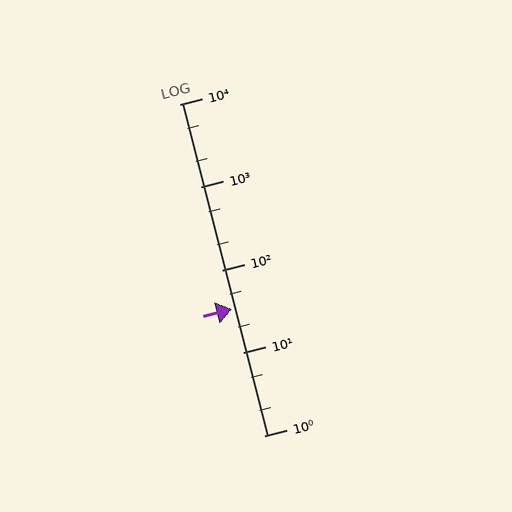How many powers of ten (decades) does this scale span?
The scale spans 4 decades, from 1 to 10000.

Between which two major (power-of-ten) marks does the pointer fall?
The pointer is between 10 and 100.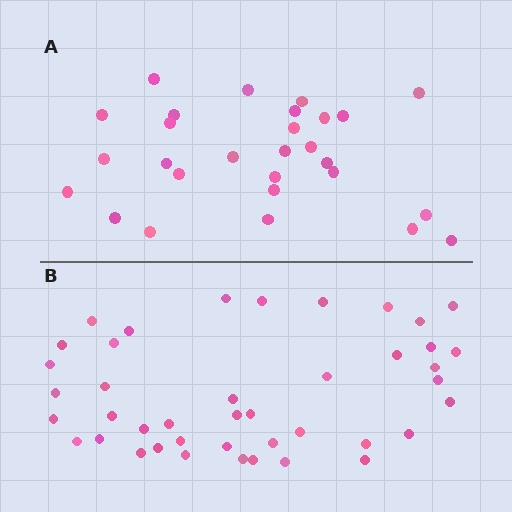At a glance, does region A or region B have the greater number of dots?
Region B (the bottom region) has more dots.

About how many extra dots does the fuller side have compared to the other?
Region B has approximately 15 more dots than region A.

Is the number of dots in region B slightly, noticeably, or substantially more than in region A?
Region B has substantially more. The ratio is roughly 1.5 to 1.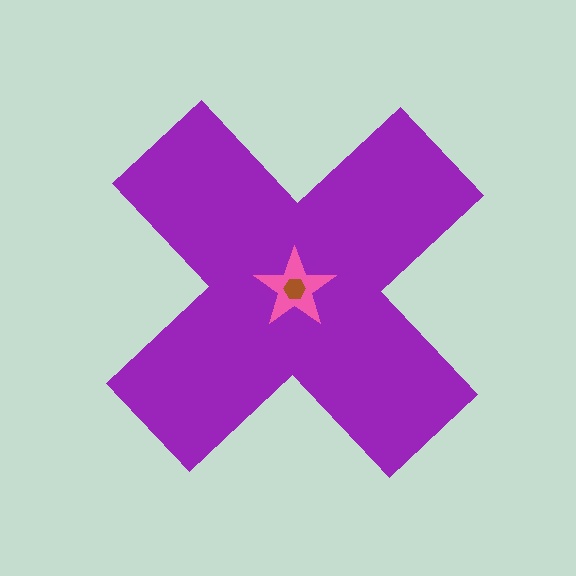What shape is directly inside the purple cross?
The pink star.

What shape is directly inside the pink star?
The brown hexagon.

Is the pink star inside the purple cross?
Yes.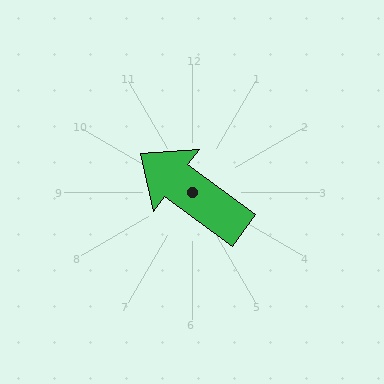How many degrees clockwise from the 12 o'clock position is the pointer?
Approximately 307 degrees.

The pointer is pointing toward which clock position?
Roughly 10 o'clock.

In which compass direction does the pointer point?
Northwest.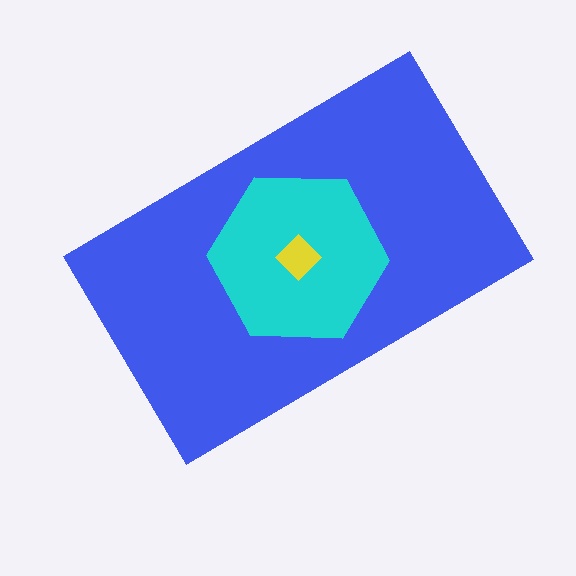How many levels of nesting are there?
3.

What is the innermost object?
The yellow diamond.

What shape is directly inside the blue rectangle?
The cyan hexagon.